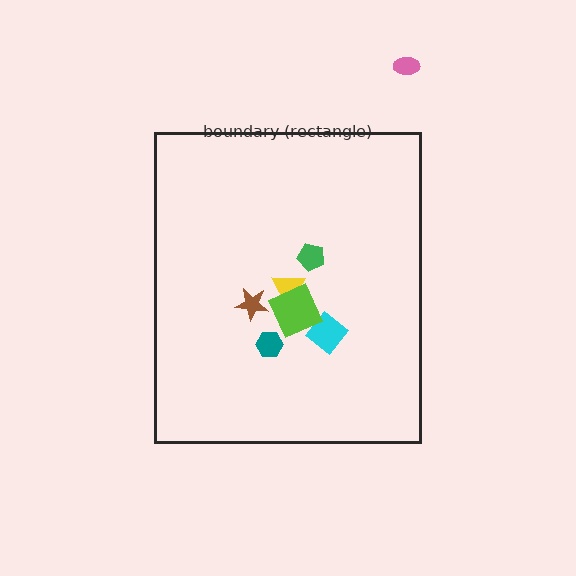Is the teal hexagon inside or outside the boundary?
Inside.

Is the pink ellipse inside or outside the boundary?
Outside.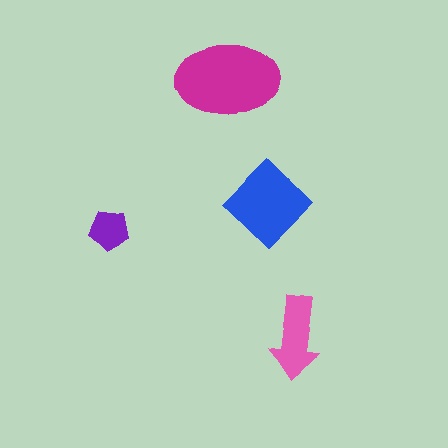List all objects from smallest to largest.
The purple pentagon, the pink arrow, the blue diamond, the magenta ellipse.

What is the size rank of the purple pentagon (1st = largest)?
4th.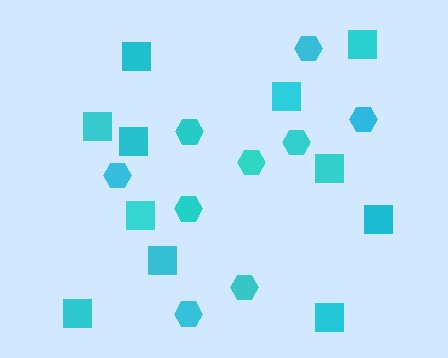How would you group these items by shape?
There are 2 groups: one group of squares (11) and one group of hexagons (9).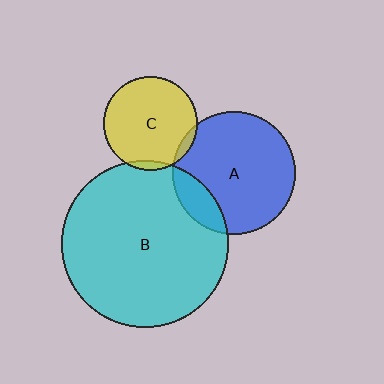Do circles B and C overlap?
Yes.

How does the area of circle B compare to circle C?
Approximately 3.2 times.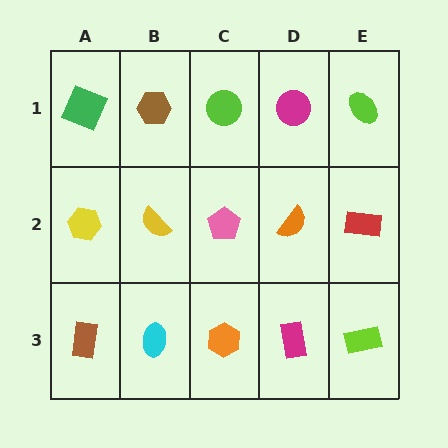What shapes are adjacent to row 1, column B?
A yellow semicircle (row 2, column B), a green square (row 1, column A), a lime circle (row 1, column C).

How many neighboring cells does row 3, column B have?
3.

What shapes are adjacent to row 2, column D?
A magenta circle (row 1, column D), a magenta rectangle (row 3, column D), a pink pentagon (row 2, column C), a red rectangle (row 2, column E).